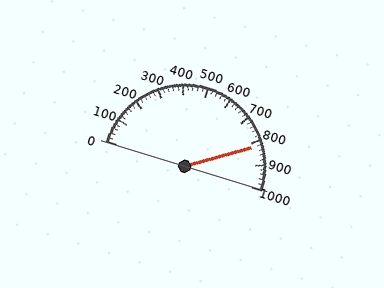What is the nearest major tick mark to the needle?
The nearest major tick mark is 800.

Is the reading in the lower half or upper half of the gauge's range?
The reading is in the upper half of the range (0 to 1000).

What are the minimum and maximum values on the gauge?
The gauge ranges from 0 to 1000.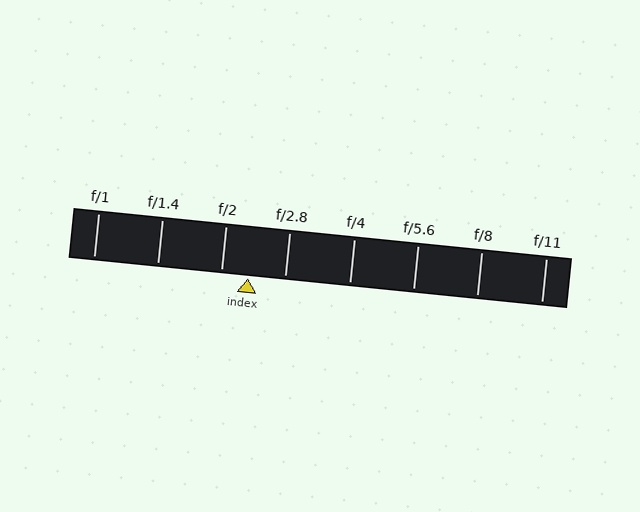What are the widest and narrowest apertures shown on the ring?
The widest aperture shown is f/1 and the narrowest is f/11.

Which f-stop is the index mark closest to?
The index mark is closest to f/2.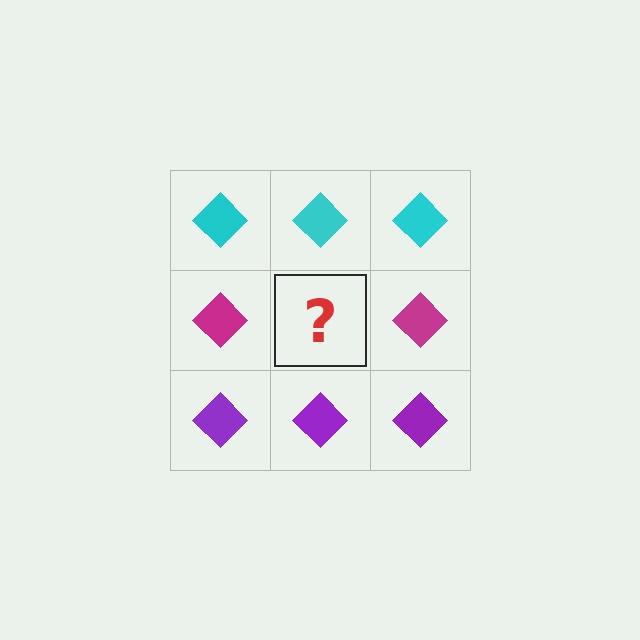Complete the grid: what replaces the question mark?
The question mark should be replaced with a magenta diamond.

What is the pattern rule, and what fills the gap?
The rule is that each row has a consistent color. The gap should be filled with a magenta diamond.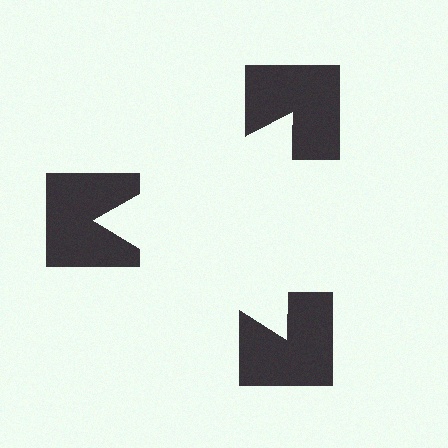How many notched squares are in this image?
There are 3 — one at each vertex of the illusory triangle.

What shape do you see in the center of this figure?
An illusory triangle — its edges are inferred from the aligned wedge cuts in the notched squares, not physically drawn.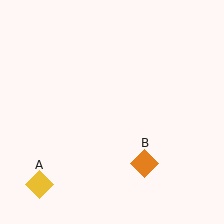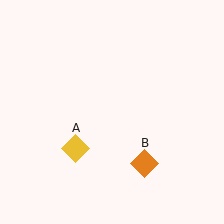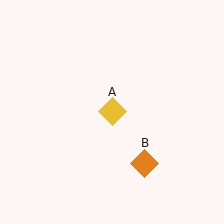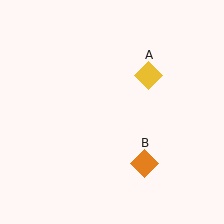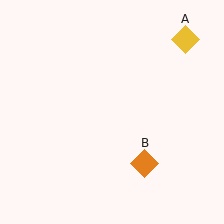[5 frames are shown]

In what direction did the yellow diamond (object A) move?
The yellow diamond (object A) moved up and to the right.